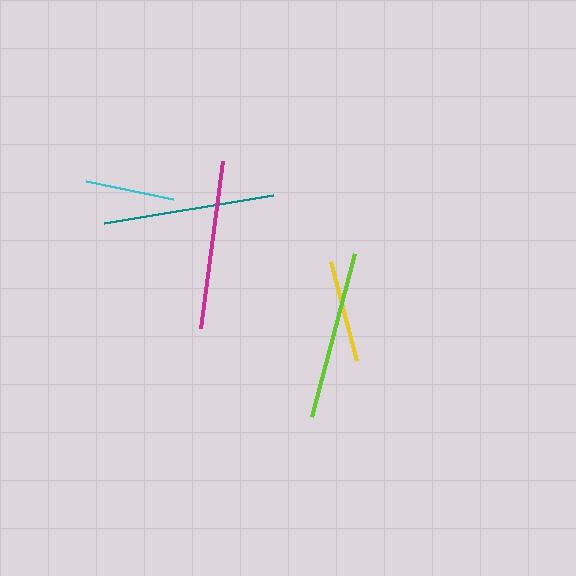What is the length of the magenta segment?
The magenta segment is approximately 169 pixels long.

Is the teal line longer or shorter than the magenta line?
The teal line is longer than the magenta line.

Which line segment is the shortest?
The cyan line is the shortest at approximately 88 pixels.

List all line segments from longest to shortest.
From longest to shortest: teal, lime, magenta, yellow, cyan.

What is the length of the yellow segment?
The yellow segment is approximately 103 pixels long.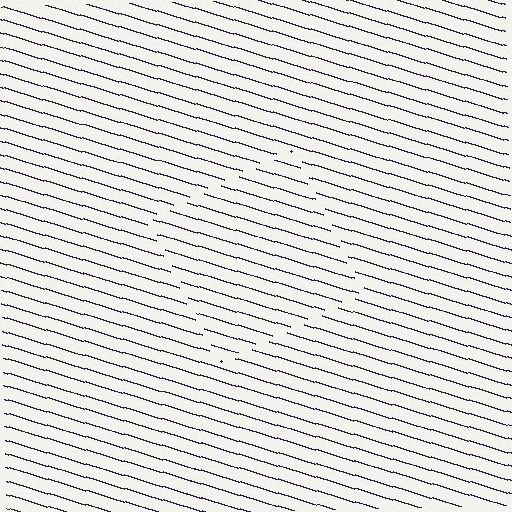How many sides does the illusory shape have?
4 sides — the line-ends trace a square.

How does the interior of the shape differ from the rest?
The interior of the shape contains the same grating, shifted by half a period — the contour is defined by the phase discontinuity where line-ends from the inner and outer gratings abut.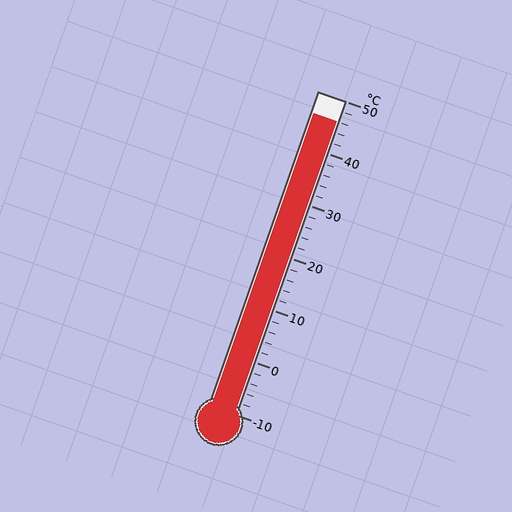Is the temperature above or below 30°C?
The temperature is above 30°C.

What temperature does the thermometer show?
The thermometer shows approximately 46°C.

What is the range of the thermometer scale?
The thermometer scale ranges from -10°C to 50°C.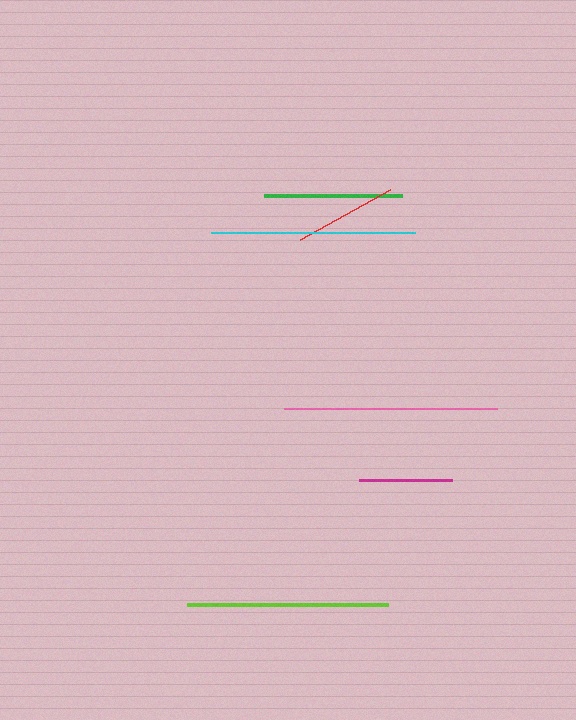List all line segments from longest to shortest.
From longest to shortest: pink, cyan, lime, green, red, magenta.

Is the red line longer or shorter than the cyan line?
The cyan line is longer than the red line.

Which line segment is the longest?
The pink line is the longest at approximately 212 pixels.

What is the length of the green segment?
The green segment is approximately 137 pixels long.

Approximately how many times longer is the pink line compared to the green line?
The pink line is approximately 1.5 times the length of the green line.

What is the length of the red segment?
The red segment is approximately 103 pixels long.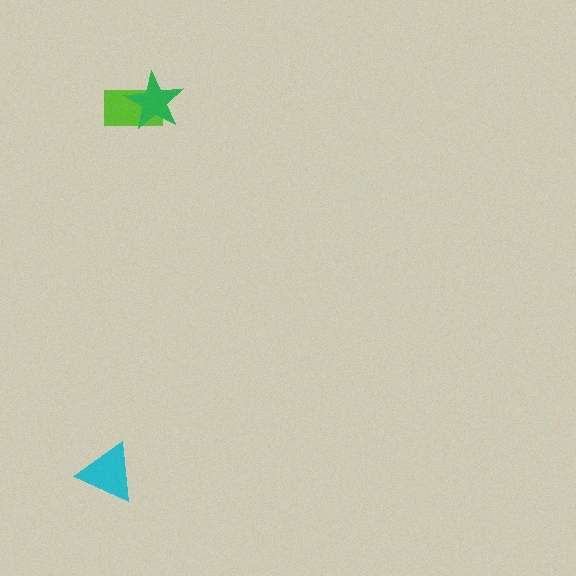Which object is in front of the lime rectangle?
The green star is in front of the lime rectangle.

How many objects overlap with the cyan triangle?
0 objects overlap with the cyan triangle.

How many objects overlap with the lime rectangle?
1 object overlaps with the lime rectangle.